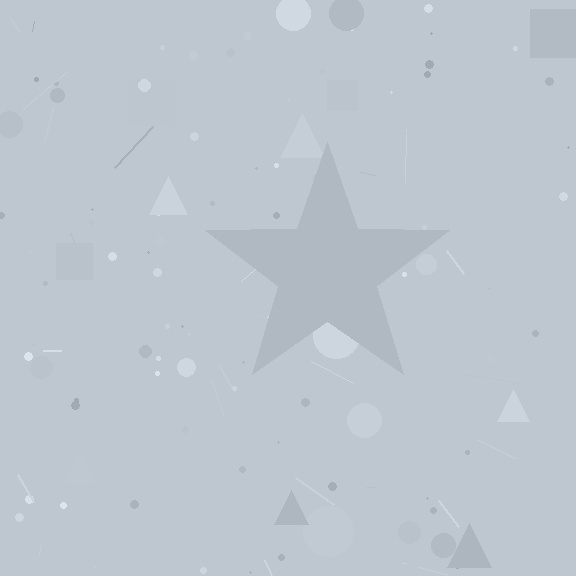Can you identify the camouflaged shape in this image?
The camouflaged shape is a star.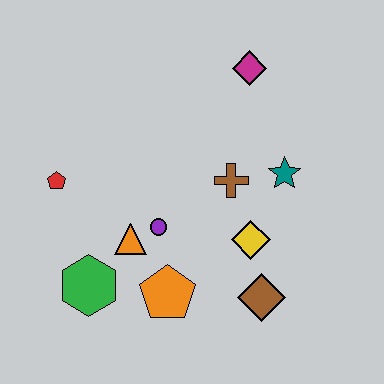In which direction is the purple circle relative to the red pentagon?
The purple circle is to the right of the red pentagon.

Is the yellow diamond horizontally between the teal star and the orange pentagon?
Yes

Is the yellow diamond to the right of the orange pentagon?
Yes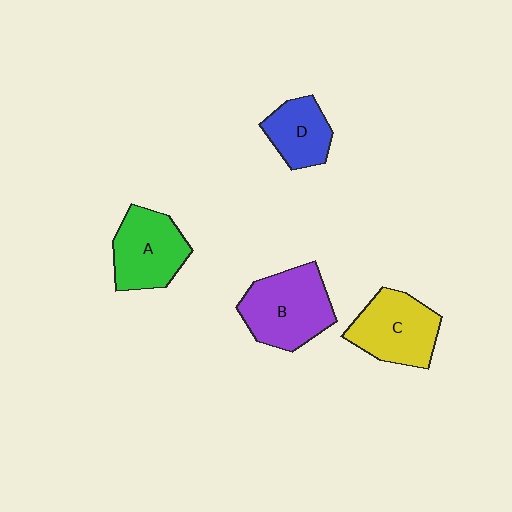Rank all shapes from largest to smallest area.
From largest to smallest: B (purple), C (yellow), A (green), D (blue).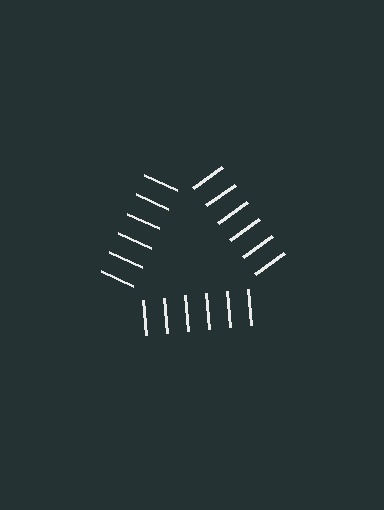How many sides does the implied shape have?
3 sides — the line-ends trace a triangle.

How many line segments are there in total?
18 — 6 along each of the 3 edges.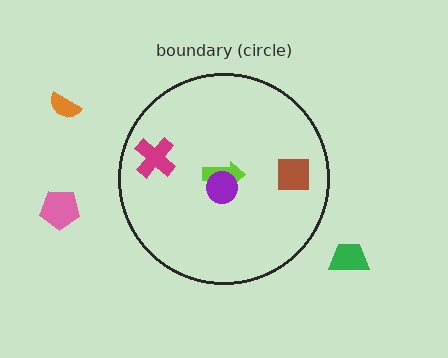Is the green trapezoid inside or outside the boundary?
Outside.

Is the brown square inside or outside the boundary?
Inside.